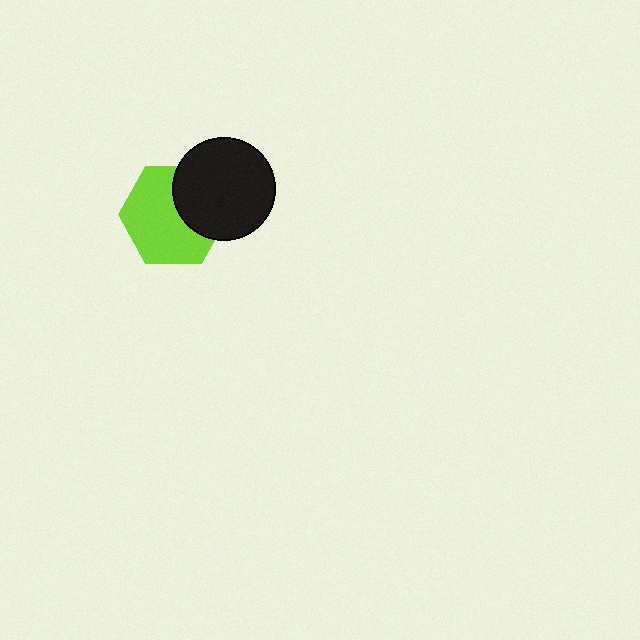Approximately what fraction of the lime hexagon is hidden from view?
Roughly 35% of the lime hexagon is hidden behind the black circle.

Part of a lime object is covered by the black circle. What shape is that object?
It is a hexagon.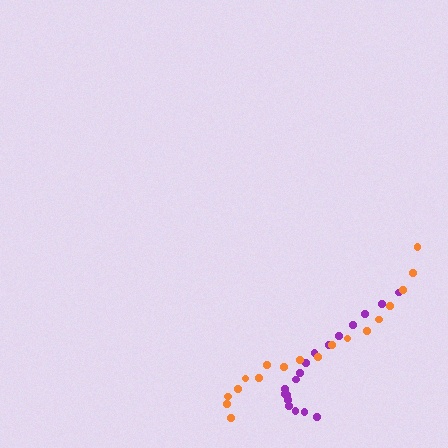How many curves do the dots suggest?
There are 2 distinct paths.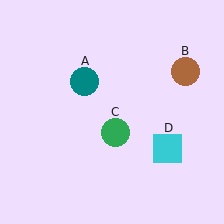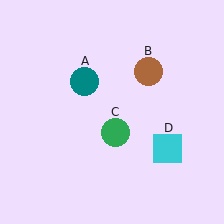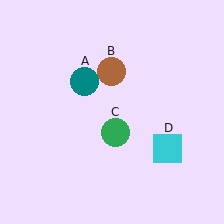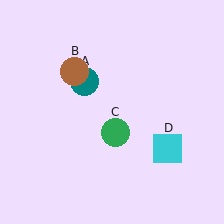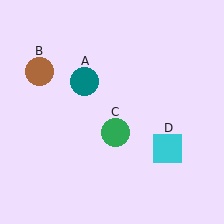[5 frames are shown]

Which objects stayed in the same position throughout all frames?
Teal circle (object A) and green circle (object C) and cyan square (object D) remained stationary.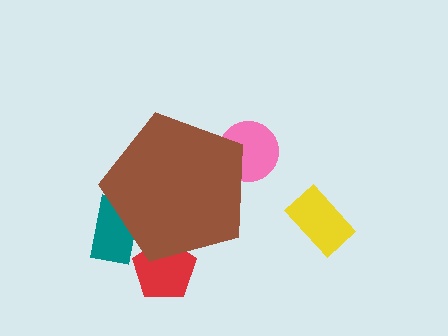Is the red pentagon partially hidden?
Yes, the red pentagon is partially hidden behind the brown pentagon.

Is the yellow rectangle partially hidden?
No, the yellow rectangle is fully visible.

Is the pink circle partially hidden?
Yes, the pink circle is partially hidden behind the brown pentagon.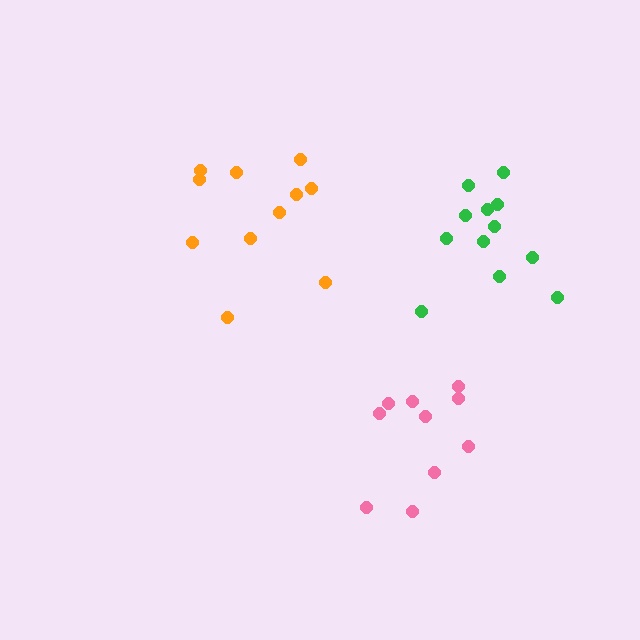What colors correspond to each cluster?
The clusters are colored: pink, orange, green.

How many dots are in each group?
Group 1: 10 dots, Group 2: 11 dots, Group 3: 12 dots (33 total).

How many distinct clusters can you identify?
There are 3 distinct clusters.